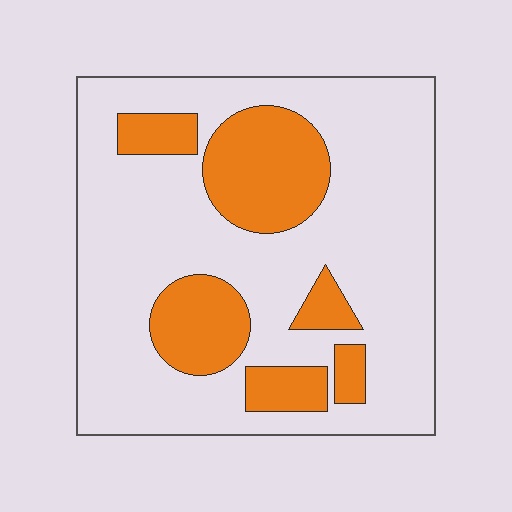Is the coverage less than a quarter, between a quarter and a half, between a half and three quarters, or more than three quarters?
Between a quarter and a half.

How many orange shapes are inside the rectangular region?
6.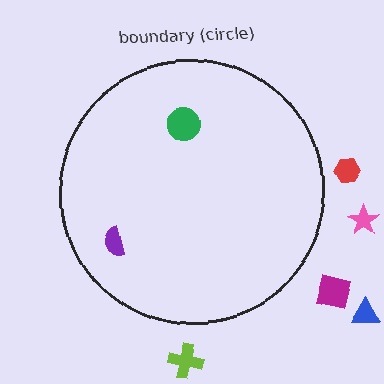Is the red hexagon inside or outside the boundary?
Outside.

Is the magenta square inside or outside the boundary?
Outside.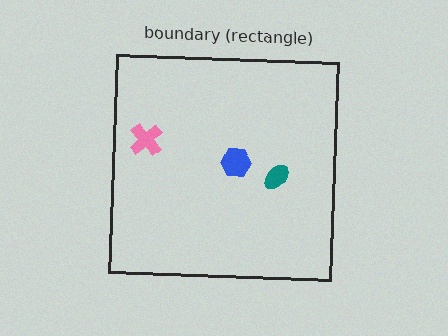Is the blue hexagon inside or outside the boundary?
Inside.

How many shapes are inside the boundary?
3 inside, 0 outside.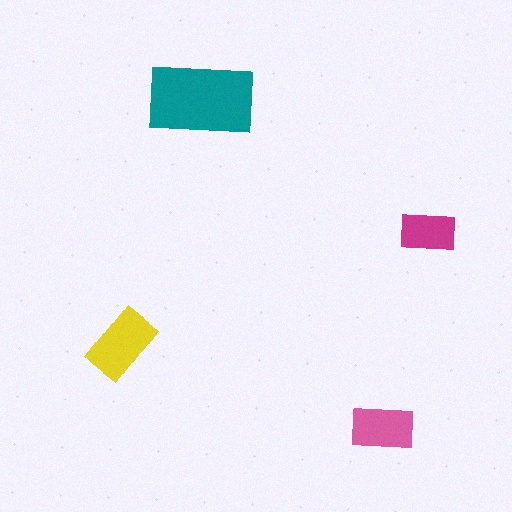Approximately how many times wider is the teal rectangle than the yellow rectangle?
About 1.5 times wider.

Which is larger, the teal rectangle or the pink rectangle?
The teal one.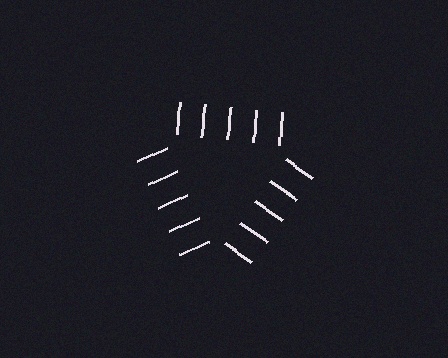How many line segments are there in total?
15 — 5 along each of the 3 edges.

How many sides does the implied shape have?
3 sides — the line-ends trace a triangle.